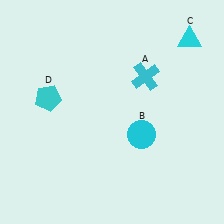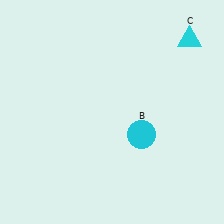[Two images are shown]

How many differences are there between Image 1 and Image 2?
There are 2 differences between the two images.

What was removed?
The cyan cross (A), the cyan pentagon (D) were removed in Image 2.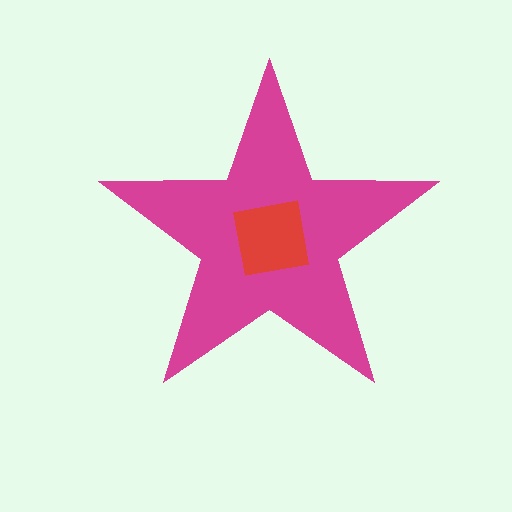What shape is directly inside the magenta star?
The red square.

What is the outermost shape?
The magenta star.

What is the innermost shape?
The red square.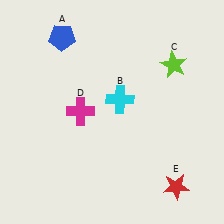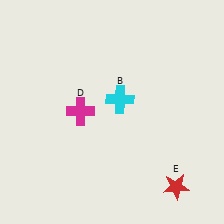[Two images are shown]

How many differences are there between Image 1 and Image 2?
There are 2 differences between the two images.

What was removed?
The blue pentagon (A), the lime star (C) were removed in Image 2.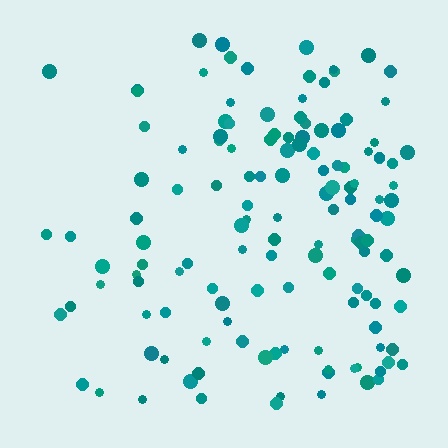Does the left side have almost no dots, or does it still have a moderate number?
Still a moderate number, just noticeably fewer than the right.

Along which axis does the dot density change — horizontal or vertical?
Horizontal.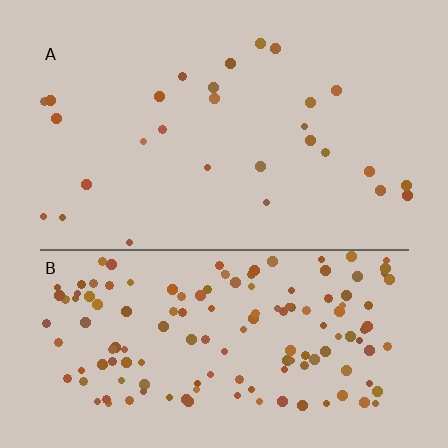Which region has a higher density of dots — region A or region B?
B (the bottom).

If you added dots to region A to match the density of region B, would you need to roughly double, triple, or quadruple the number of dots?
Approximately quadruple.